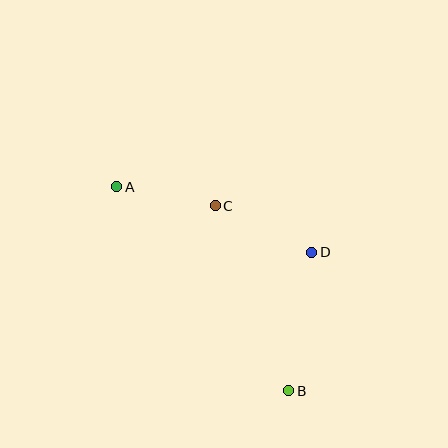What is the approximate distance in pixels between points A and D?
The distance between A and D is approximately 206 pixels.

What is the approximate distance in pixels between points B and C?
The distance between B and C is approximately 199 pixels.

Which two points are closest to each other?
Points A and C are closest to each other.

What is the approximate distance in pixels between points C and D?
The distance between C and D is approximately 107 pixels.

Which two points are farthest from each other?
Points A and B are farthest from each other.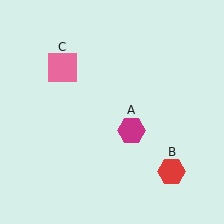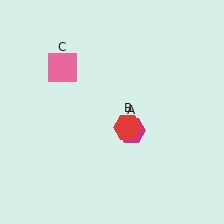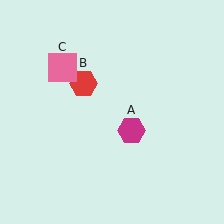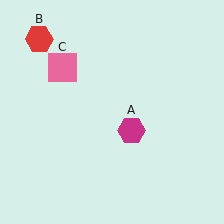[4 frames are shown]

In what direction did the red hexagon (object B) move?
The red hexagon (object B) moved up and to the left.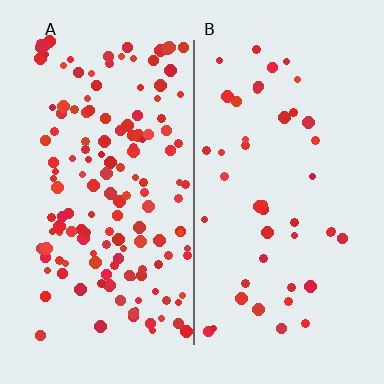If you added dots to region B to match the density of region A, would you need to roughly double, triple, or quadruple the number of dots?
Approximately triple.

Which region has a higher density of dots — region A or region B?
A (the left).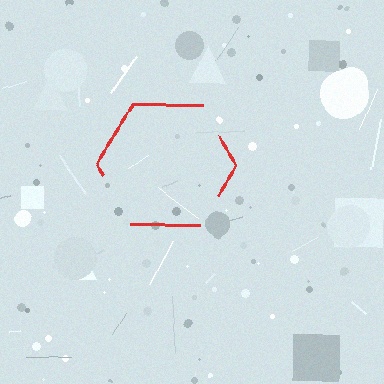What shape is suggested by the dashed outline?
The dashed outline suggests a hexagon.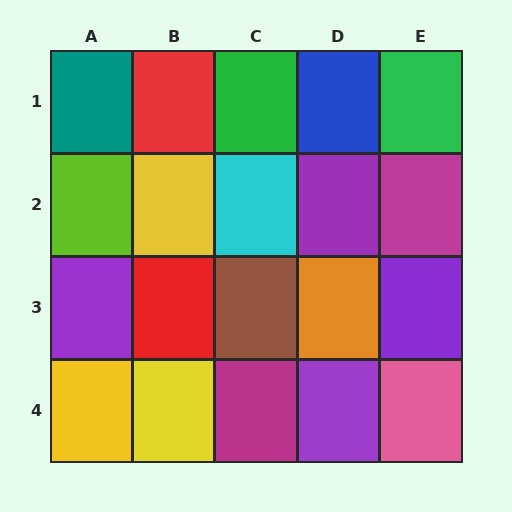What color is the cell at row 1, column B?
Red.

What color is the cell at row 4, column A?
Yellow.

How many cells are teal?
1 cell is teal.